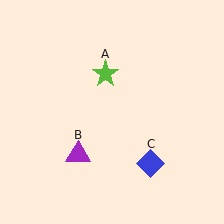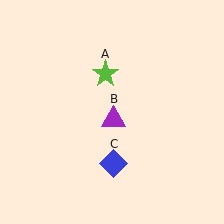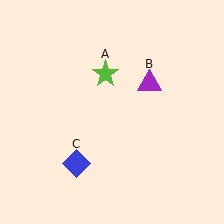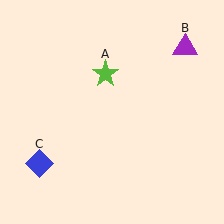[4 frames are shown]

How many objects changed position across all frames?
2 objects changed position: purple triangle (object B), blue diamond (object C).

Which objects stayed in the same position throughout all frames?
Lime star (object A) remained stationary.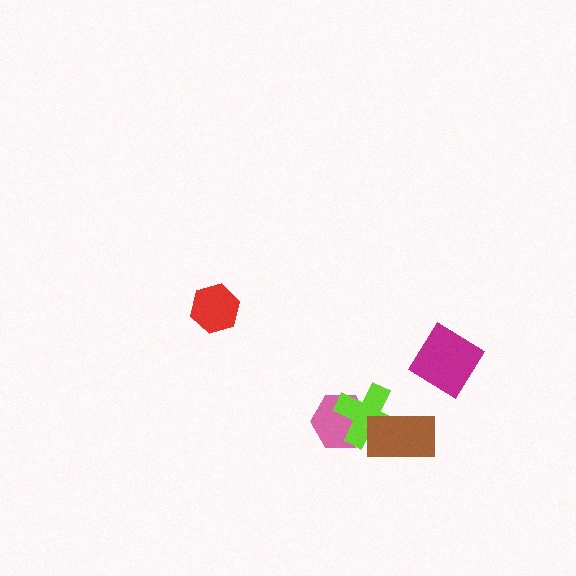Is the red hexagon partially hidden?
No, no other shape covers it.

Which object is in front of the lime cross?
The brown rectangle is in front of the lime cross.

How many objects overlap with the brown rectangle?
1 object overlaps with the brown rectangle.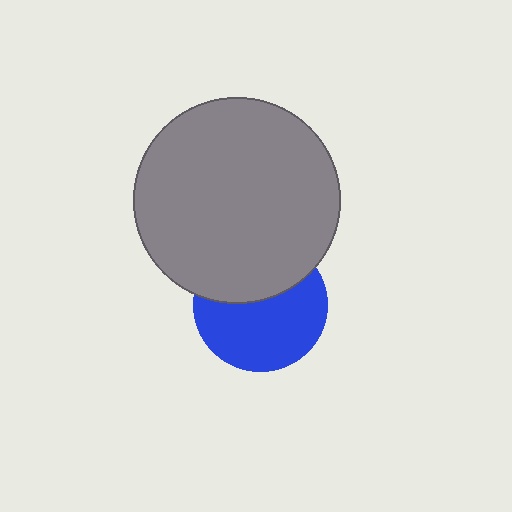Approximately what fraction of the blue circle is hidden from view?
Roughly 40% of the blue circle is hidden behind the gray circle.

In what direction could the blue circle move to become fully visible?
The blue circle could move down. That would shift it out from behind the gray circle entirely.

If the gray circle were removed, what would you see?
You would see the complete blue circle.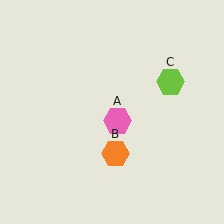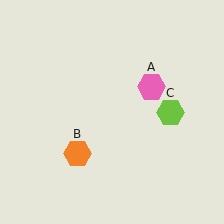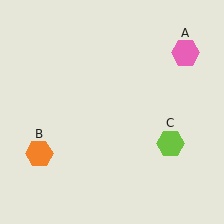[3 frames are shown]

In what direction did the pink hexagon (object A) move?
The pink hexagon (object A) moved up and to the right.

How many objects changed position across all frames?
3 objects changed position: pink hexagon (object A), orange hexagon (object B), lime hexagon (object C).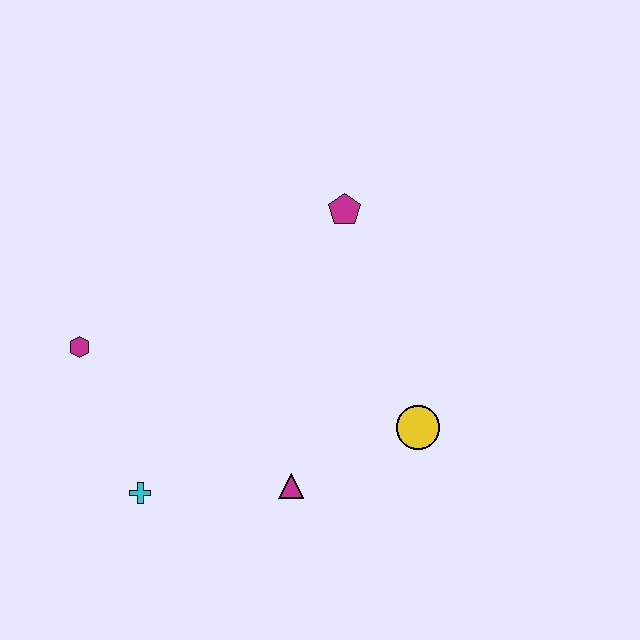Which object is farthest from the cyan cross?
The magenta pentagon is farthest from the cyan cross.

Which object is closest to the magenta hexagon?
The cyan cross is closest to the magenta hexagon.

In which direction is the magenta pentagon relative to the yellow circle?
The magenta pentagon is above the yellow circle.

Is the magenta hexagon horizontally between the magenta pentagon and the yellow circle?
No